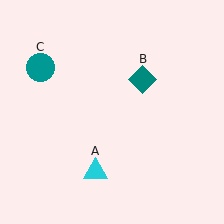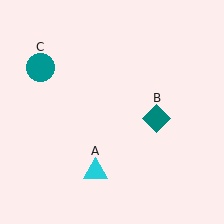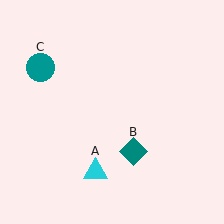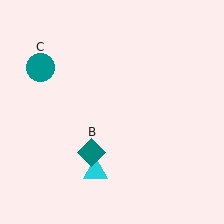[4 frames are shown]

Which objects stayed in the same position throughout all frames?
Cyan triangle (object A) and teal circle (object C) remained stationary.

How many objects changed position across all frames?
1 object changed position: teal diamond (object B).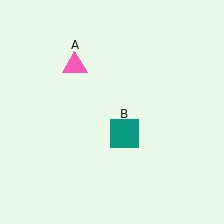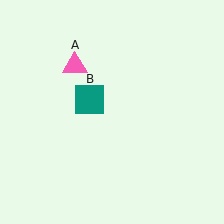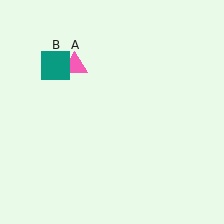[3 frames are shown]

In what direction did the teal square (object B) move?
The teal square (object B) moved up and to the left.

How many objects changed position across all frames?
1 object changed position: teal square (object B).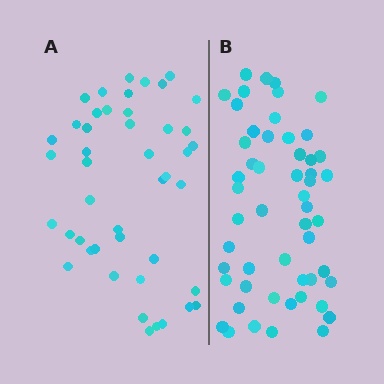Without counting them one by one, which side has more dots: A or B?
Region B (the right region) has more dots.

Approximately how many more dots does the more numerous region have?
Region B has roughly 8 or so more dots than region A.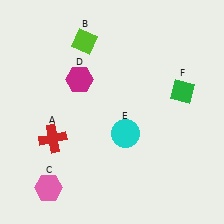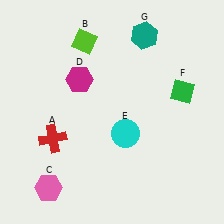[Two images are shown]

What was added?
A teal hexagon (G) was added in Image 2.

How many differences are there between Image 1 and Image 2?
There is 1 difference between the two images.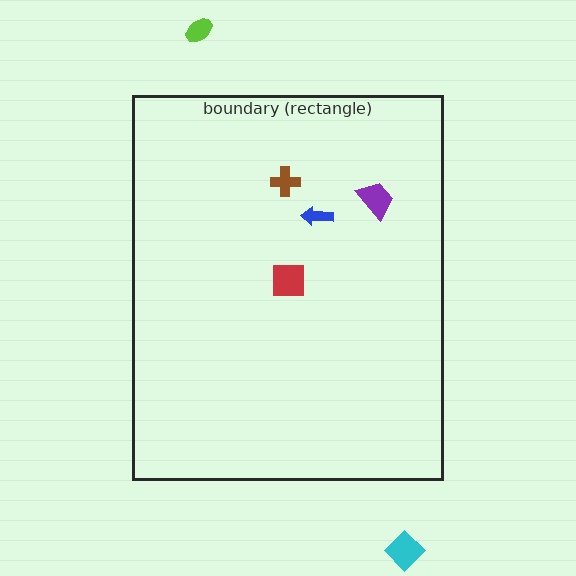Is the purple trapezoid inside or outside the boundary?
Inside.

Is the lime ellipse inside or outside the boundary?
Outside.